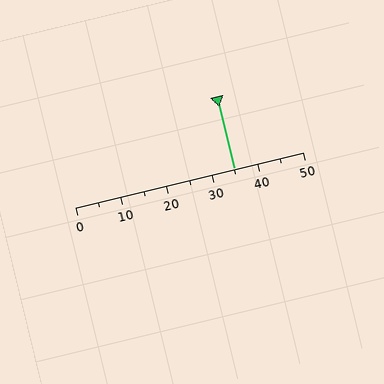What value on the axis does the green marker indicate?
The marker indicates approximately 35.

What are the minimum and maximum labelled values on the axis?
The axis runs from 0 to 50.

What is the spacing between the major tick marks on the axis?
The major ticks are spaced 10 apart.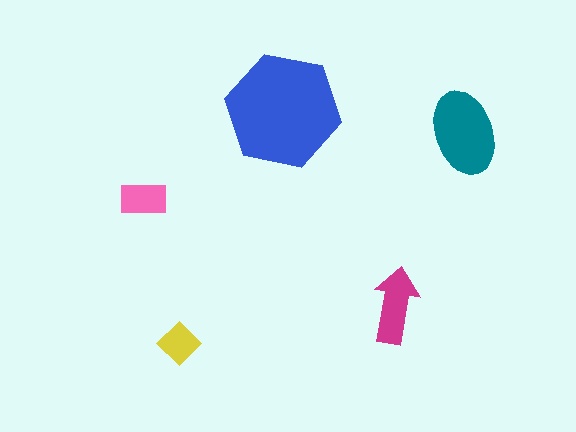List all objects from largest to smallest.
The blue hexagon, the teal ellipse, the magenta arrow, the pink rectangle, the yellow diamond.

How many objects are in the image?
There are 5 objects in the image.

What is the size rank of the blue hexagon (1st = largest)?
1st.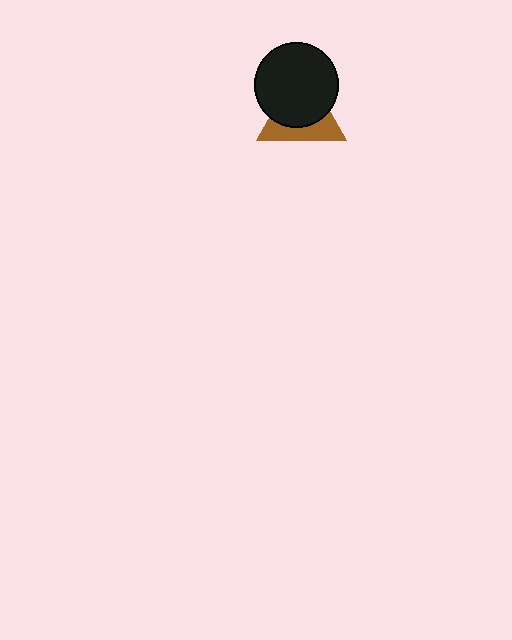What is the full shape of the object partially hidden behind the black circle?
The partially hidden object is a brown triangle.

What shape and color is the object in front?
The object in front is a black circle.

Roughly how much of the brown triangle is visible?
A small part of it is visible (roughly 41%).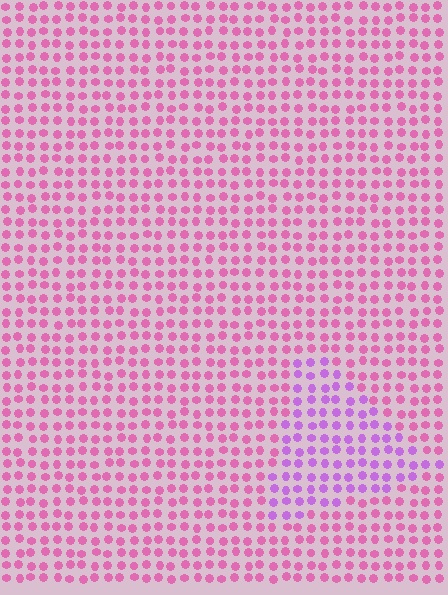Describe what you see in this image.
The image is filled with small pink elements in a uniform arrangement. A triangle-shaped region is visible where the elements are tinted to a slightly different hue, forming a subtle color boundary.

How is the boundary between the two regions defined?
The boundary is defined purely by a slight shift in hue (about 37 degrees). Spacing, size, and orientation are identical on both sides.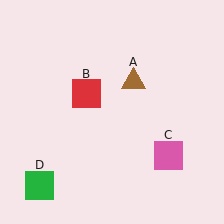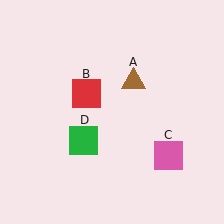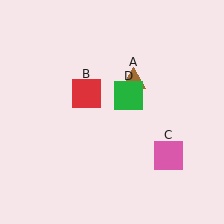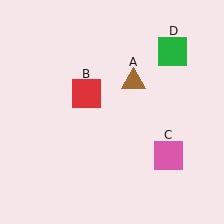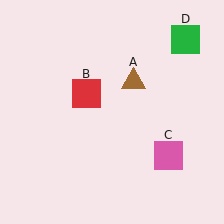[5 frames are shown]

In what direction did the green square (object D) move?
The green square (object D) moved up and to the right.